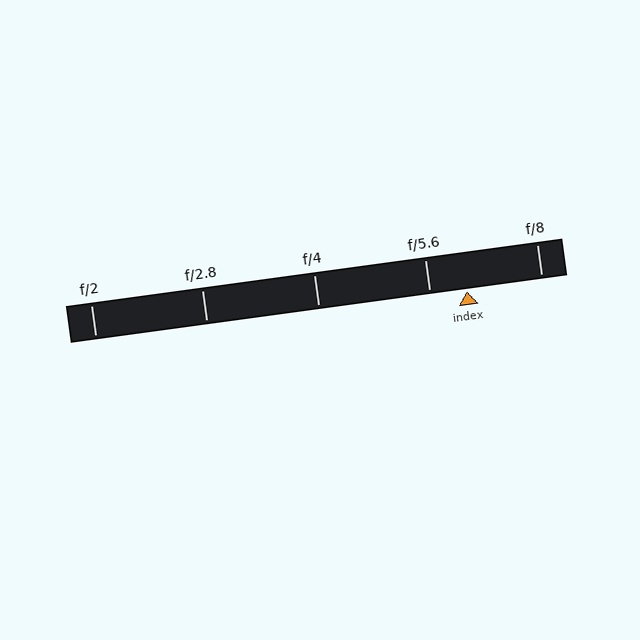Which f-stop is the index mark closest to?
The index mark is closest to f/5.6.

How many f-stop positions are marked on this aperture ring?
There are 5 f-stop positions marked.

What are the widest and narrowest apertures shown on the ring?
The widest aperture shown is f/2 and the narrowest is f/8.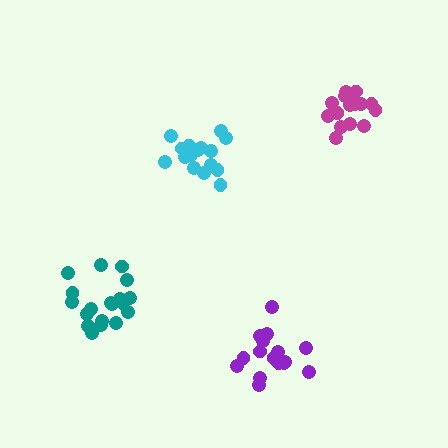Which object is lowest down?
The purple cluster is bottommost.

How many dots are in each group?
Group 1: 16 dots, Group 2: 19 dots, Group 3: 17 dots, Group 4: 16 dots (68 total).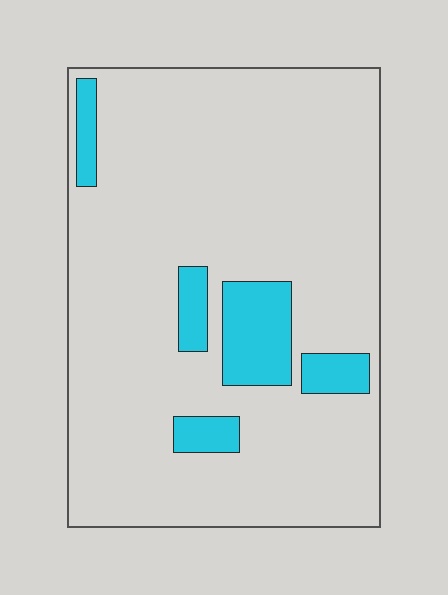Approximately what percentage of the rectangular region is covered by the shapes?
Approximately 10%.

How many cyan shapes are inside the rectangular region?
5.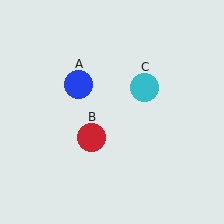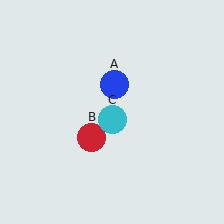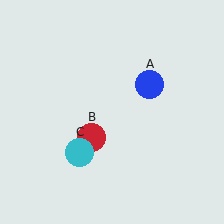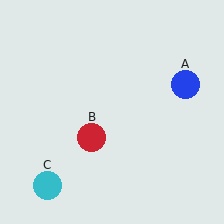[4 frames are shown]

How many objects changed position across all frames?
2 objects changed position: blue circle (object A), cyan circle (object C).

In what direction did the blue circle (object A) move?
The blue circle (object A) moved right.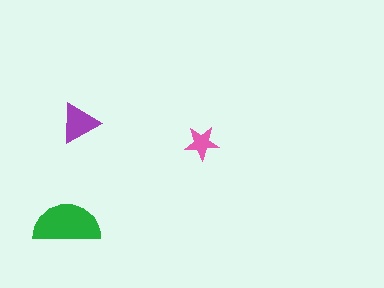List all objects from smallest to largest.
The pink star, the purple triangle, the green semicircle.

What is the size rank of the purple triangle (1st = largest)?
2nd.